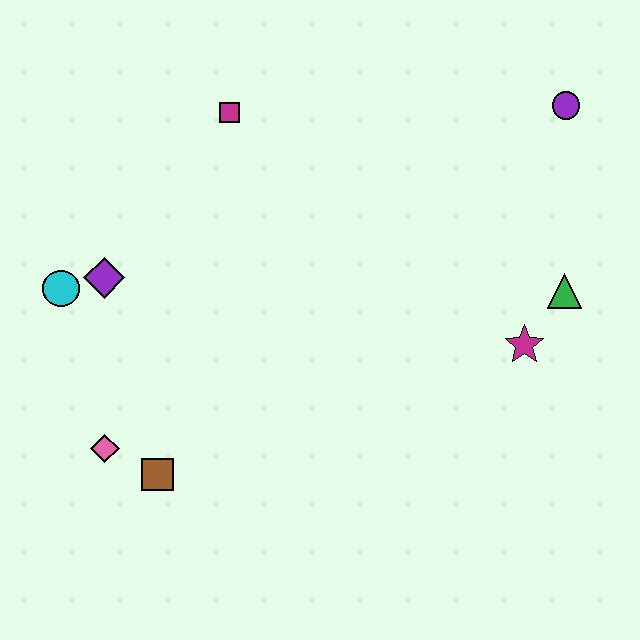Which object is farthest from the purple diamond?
The purple circle is farthest from the purple diamond.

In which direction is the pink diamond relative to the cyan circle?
The pink diamond is below the cyan circle.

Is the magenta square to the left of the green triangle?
Yes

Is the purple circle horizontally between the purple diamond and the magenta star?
No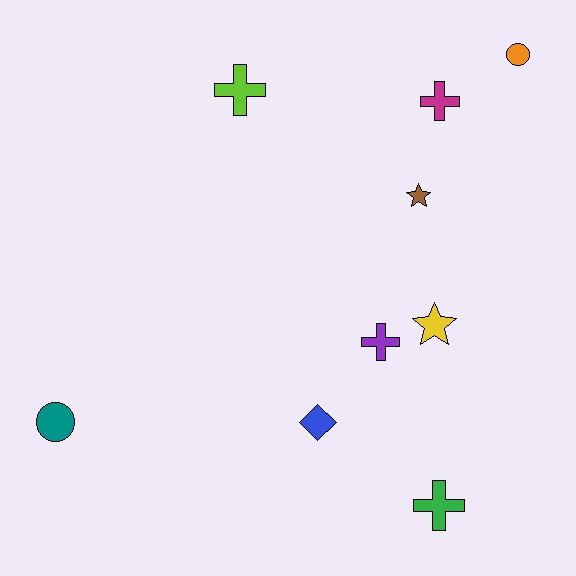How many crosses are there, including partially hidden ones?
There are 4 crosses.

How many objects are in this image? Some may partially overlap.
There are 9 objects.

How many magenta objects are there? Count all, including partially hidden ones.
There is 1 magenta object.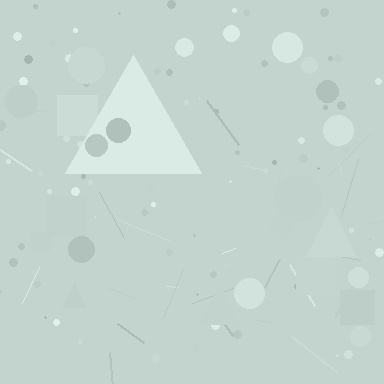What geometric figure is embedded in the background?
A triangle is embedded in the background.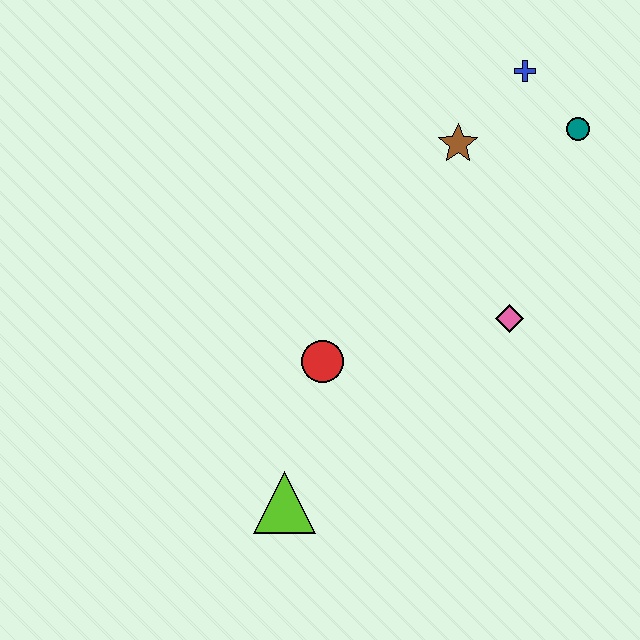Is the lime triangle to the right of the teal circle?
No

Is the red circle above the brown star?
No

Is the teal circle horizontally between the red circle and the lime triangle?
No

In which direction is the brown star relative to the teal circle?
The brown star is to the left of the teal circle.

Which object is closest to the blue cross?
The teal circle is closest to the blue cross.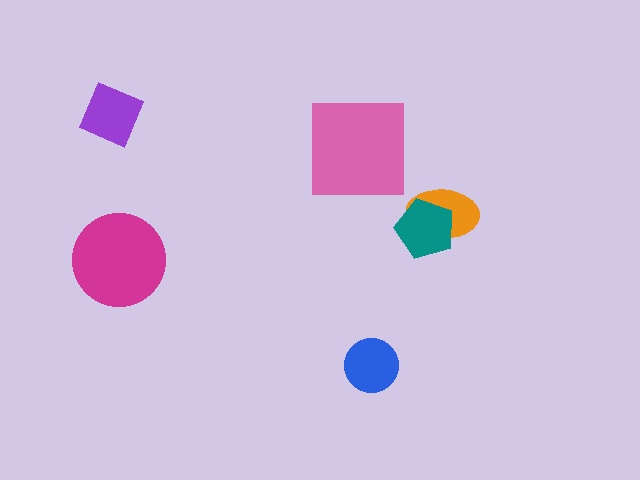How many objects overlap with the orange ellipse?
1 object overlaps with the orange ellipse.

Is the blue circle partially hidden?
No, no other shape covers it.